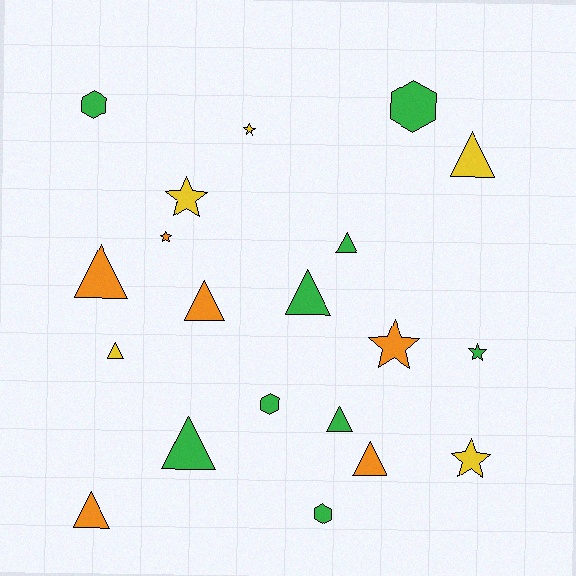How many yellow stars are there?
There are 3 yellow stars.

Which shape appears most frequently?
Triangle, with 10 objects.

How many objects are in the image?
There are 20 objects.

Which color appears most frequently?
Green, with 9 objects.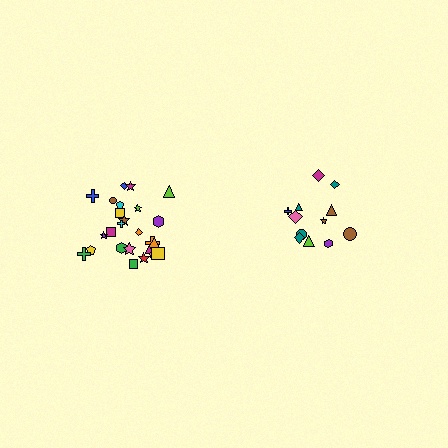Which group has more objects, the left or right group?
The left group.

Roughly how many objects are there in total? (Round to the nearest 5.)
Roughly 35 objects in total.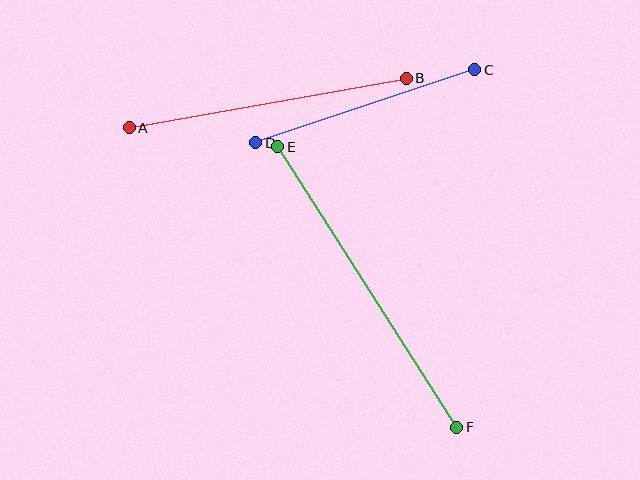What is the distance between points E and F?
The distance is approximately 333 pixels.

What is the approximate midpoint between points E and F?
The midpoint is at approximately (367, 287) pixels.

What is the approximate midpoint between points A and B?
The midpoint is at approximately (268, 103) pixels.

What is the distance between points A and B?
The distance is approximately 282 pixels.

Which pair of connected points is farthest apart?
Points E and F are farthest apart.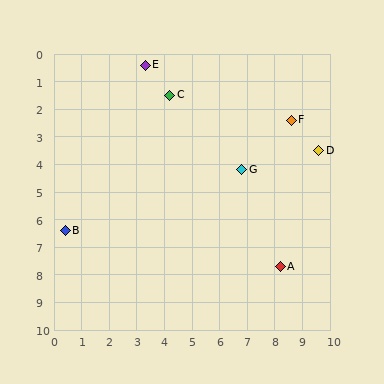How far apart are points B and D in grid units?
Points B and D are about 9.6 grid units apart.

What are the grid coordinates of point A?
Point A is at approximately (8.2, 7.7).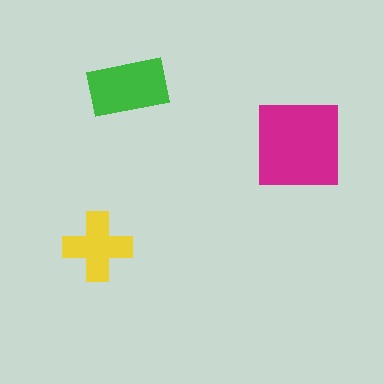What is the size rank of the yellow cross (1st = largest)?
3rd.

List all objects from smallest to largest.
The yellow cross, the green rectangle, the magenta square.